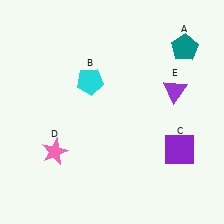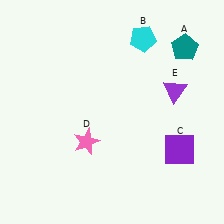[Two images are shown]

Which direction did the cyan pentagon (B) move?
The cyan pentagon (B) moved right.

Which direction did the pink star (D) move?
The pink star (D) moved right.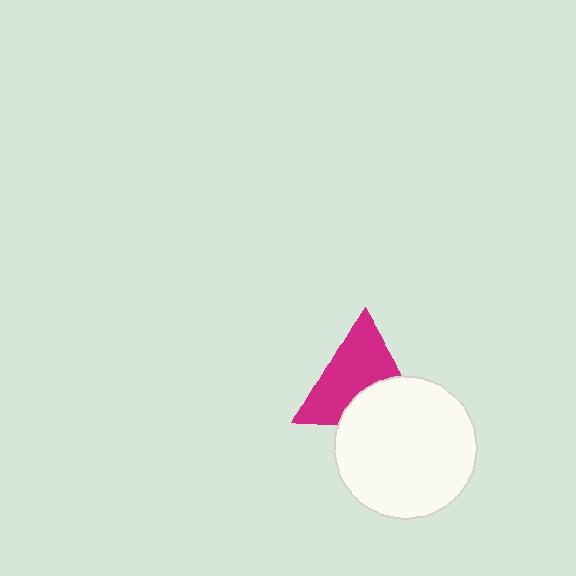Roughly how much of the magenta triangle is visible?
About half of it is visible (roughly 63%).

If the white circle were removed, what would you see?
You would see the complete magenta triangle.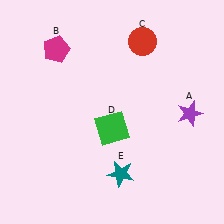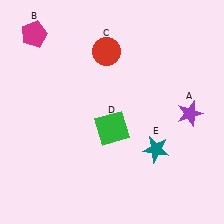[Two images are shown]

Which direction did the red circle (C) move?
The red circle (C) moved left.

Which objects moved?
The objects that moved are: the magenta pentagon (B), the red circle (C), the teal star (E).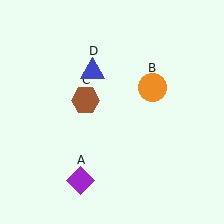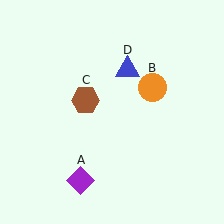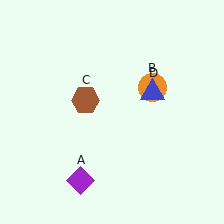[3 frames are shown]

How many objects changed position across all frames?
1 object changed position: blue triangle (object D).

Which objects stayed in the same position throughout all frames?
Purple diamond (object A) and orange circle (object B) and brown hexagon (object C) remained stationary.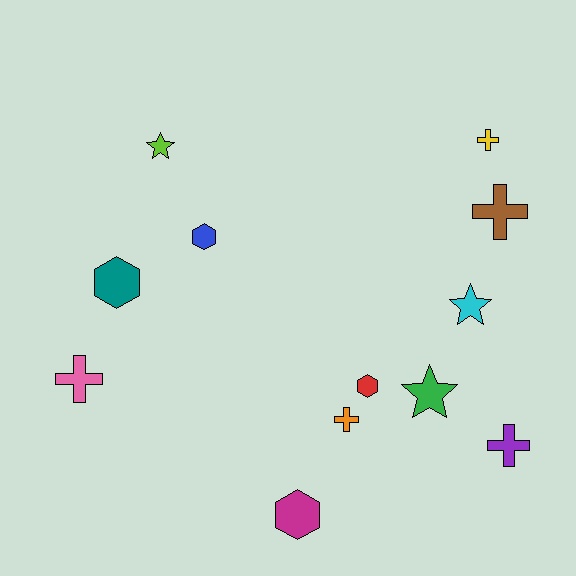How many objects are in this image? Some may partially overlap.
There are 12 objects.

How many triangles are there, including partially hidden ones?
There are no triangles.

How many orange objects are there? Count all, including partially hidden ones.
There is 1 orange object.